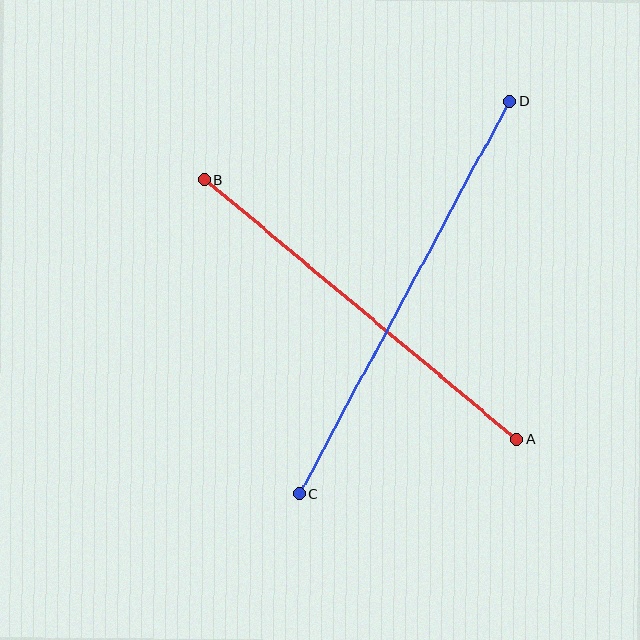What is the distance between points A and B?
The distance is approximately 406 pixels.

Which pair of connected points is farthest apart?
Points C and D are farthest apart.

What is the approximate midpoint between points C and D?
The midpoint is at approximately (405, 297) pixels.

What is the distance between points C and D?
The distance is approximately 445 pixels.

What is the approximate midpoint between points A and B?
The midpoint is at approximately (361, 309) pixels.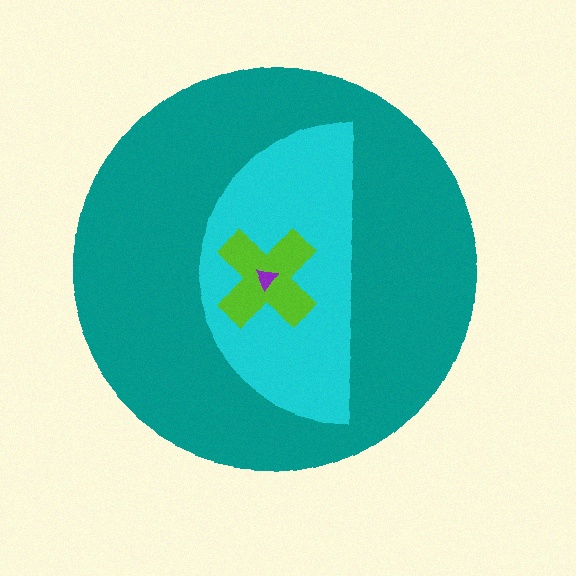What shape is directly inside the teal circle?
The cyan semicircle.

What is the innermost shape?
The purple triangle.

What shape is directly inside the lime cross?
The purple triangle.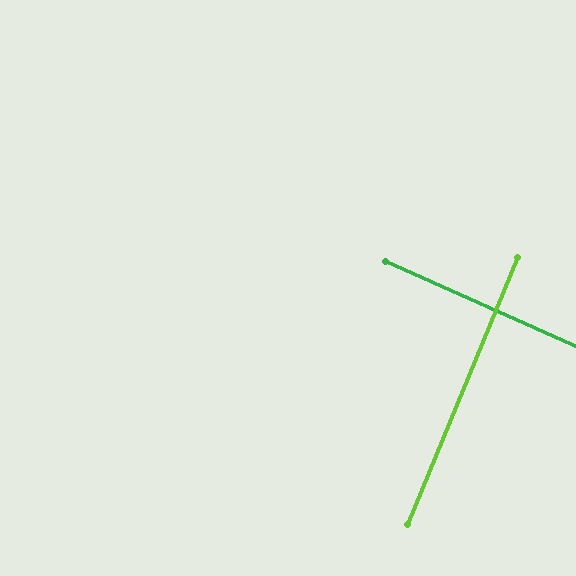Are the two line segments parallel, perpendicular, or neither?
Perpendicular — they meet at approximately 88°.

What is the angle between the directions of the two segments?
Approximately 88 degrees.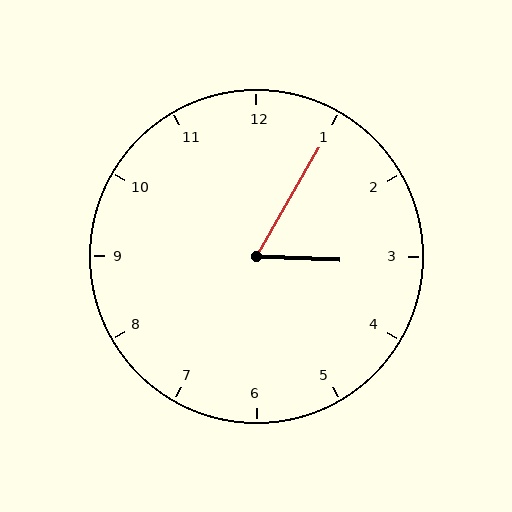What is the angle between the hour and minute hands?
Approximately 62 degrees.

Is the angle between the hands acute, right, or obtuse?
It is acute.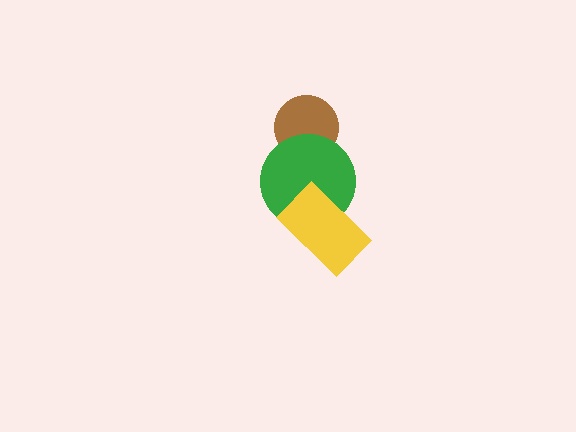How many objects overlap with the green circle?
2 objects overlap with the green circle.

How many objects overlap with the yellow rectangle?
1 object overlaps with the yellow rectangle.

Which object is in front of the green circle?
The yellow rectangle is in front of the green circle.